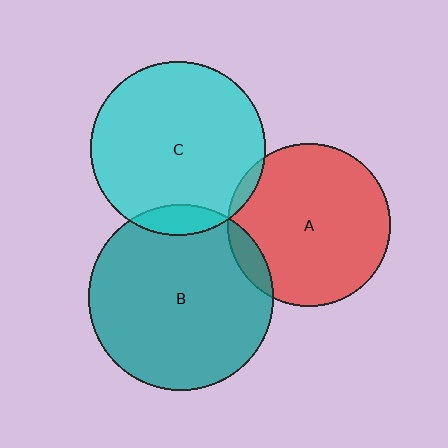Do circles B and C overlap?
Yes.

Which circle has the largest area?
Circle B (teal).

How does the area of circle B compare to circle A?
Approximately 1.3 times.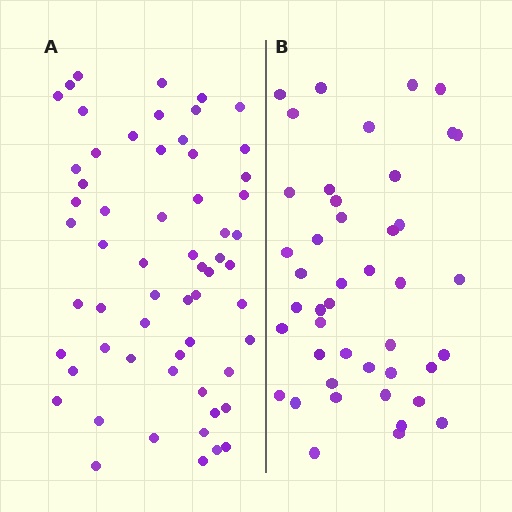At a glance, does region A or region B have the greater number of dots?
Region A (the left region) has more dots.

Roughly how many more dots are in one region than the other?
Region A has approximately 15 more dots than region B.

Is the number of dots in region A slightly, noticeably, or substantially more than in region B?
Region A has noticeably more, but not dramatically so. The ratio is roughly 1.4 to 1.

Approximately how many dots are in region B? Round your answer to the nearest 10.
About 40 dots. (The exact count is 44, which rounds to 40.)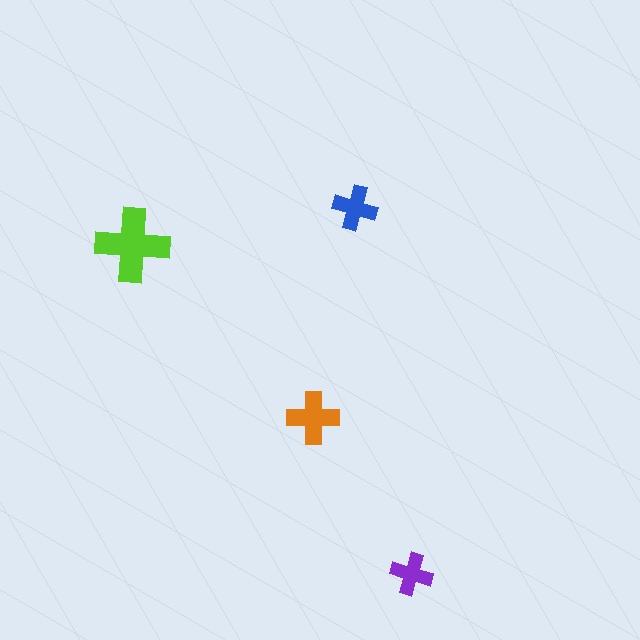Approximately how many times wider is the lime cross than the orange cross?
About 1.5 times wider.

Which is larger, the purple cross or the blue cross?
The blue one.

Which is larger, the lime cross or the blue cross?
The lime one.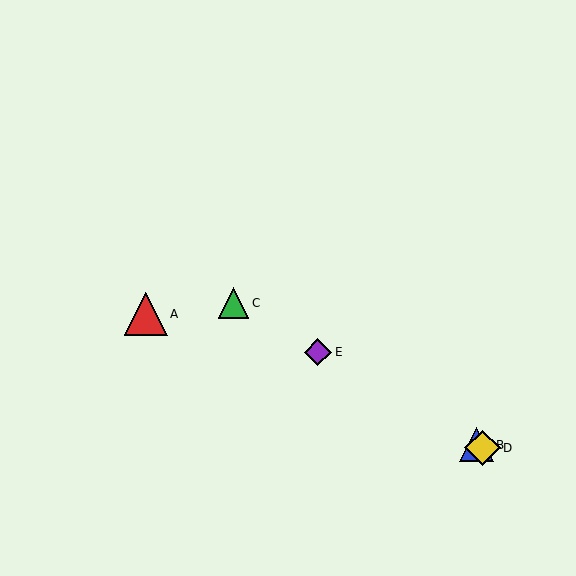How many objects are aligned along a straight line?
4 objects (B, C, D, E) are aligned along a straight line.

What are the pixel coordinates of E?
Object E is at (318, 352).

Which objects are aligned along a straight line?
Objects B, C, D, E are aligned along a straight line.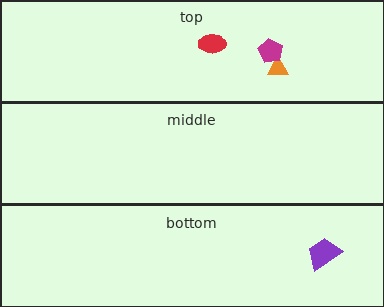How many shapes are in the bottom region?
1.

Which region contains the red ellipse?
The top region.